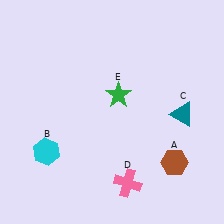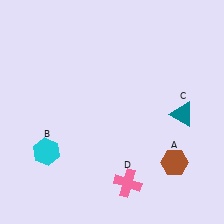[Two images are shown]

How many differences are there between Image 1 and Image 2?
There is 1 difference between the two images.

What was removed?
The green star (E) was removed in Image 2.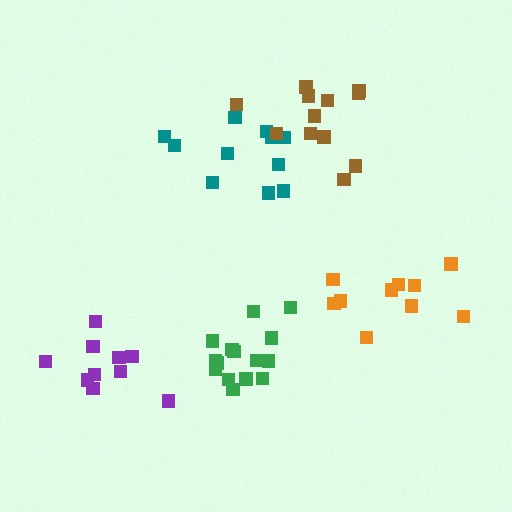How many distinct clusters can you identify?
There are 5 distinct clusters.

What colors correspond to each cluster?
The clusters are colored: green, purple, orange, teal, brown.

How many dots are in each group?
Group 1: 15 dots, Group 2: 10 dots, Group 3: 10 dots, Group 4: 11 dots, Group 5: 12 dots (58 total).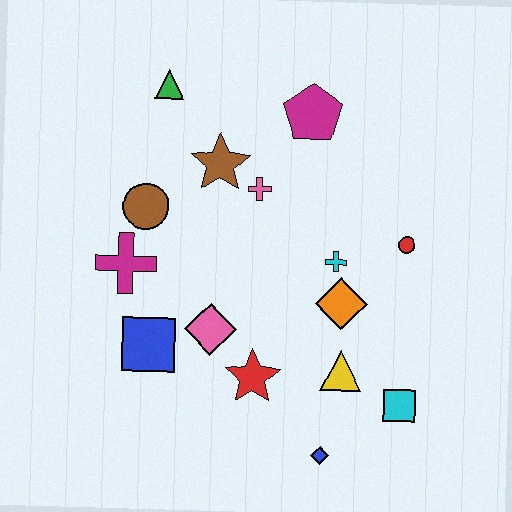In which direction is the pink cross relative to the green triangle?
The pink cross is below the green triangle.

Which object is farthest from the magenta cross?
The cyan square is farthest from the magenta cross.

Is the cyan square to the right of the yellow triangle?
Yes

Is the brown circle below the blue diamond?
No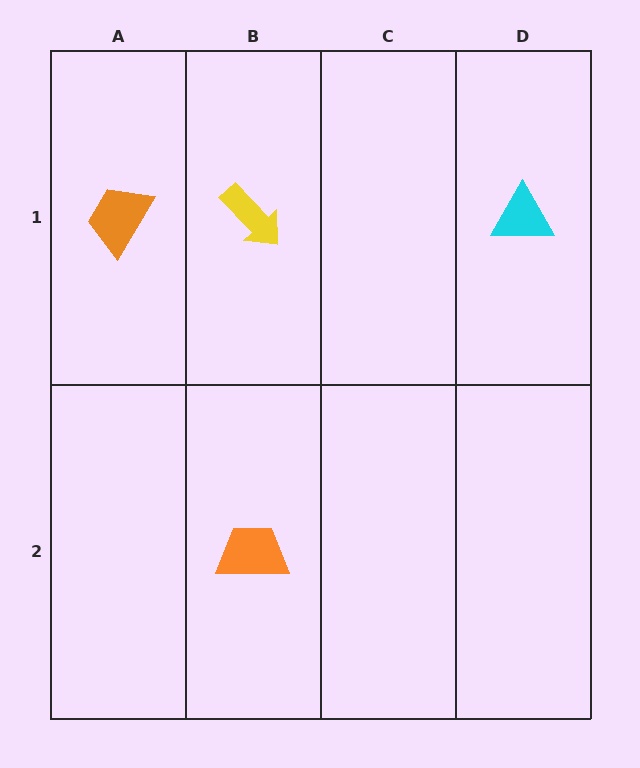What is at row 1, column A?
An orange trapezoid.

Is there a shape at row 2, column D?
No, that cell is empty.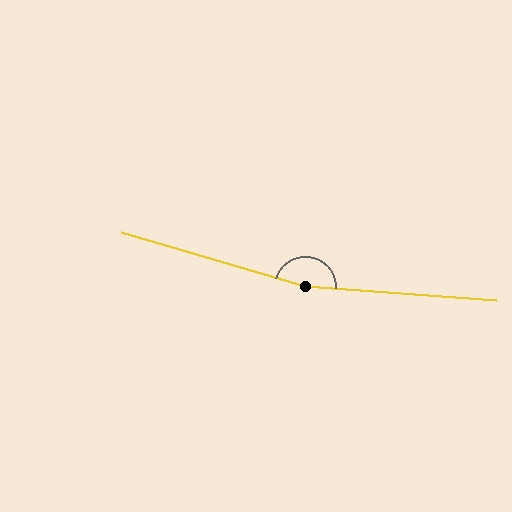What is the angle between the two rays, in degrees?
Approximately 168 degrees.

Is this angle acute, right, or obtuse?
It is obtuse.